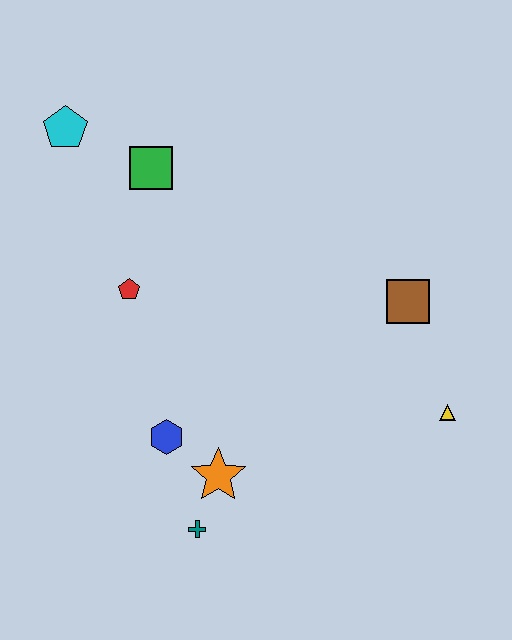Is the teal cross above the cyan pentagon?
No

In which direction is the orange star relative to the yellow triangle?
The orange star is to the left of the yellow triangle.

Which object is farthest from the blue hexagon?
The cyan pentagon is farthest from the blue hexagon.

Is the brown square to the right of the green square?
Yes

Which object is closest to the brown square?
The yellow triangle is closest to the brown square.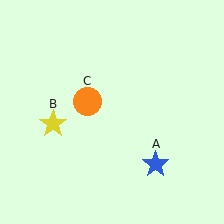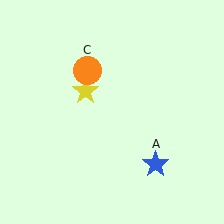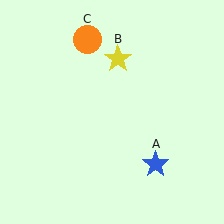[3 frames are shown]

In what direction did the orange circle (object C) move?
The orange circle (object C) moved up.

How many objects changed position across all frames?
2 objects changed position: yellow star (object B), orange circle (object C).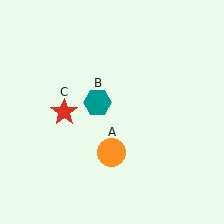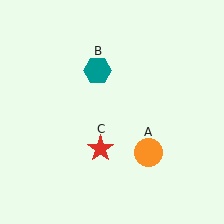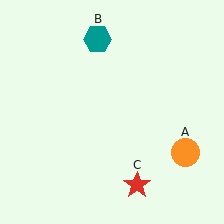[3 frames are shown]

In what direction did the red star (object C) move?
The red star (object C) moved down and to the right.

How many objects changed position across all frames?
3 objects changed position: orange circle (object A), teal hexagon (object B), red star (object C).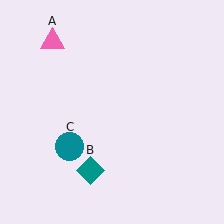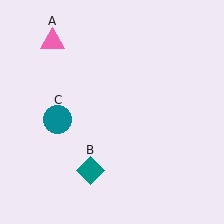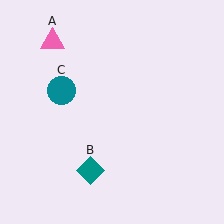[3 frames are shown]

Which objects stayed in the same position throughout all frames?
Pink triangle (object A) and teal diamond (object B) remained stationary.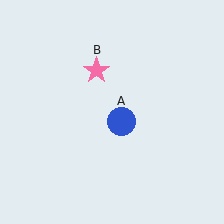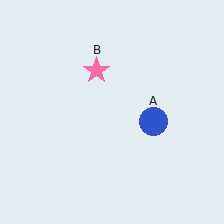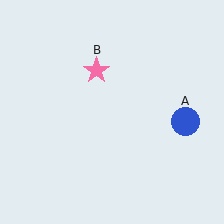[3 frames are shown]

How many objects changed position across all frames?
1 object changed position: blue circle (object A).